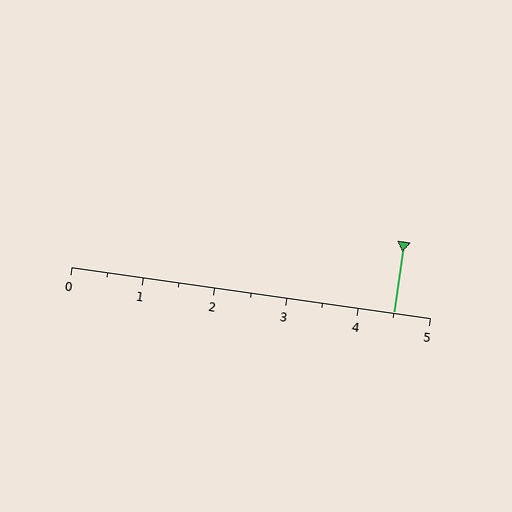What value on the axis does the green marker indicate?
The marker indicates approximately 4.5.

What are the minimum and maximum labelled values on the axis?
The axis runs from 0 to 5.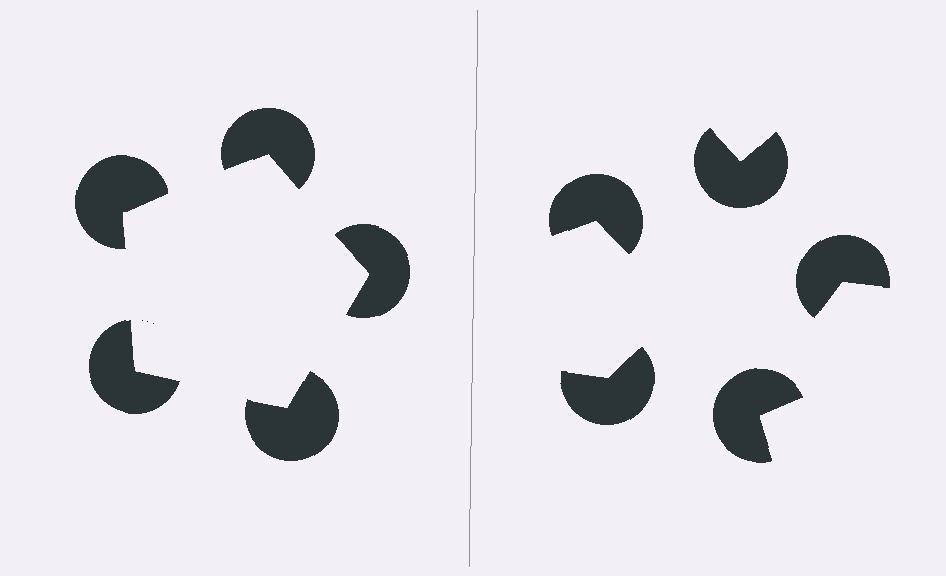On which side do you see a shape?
An illusory pentagon appears on the left side. On the right side the wedge cuts are rotated, so no coherent shape forms.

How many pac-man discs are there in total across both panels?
10 — 5 on each side.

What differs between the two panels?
The pac-man discs are positioned identically on both sides; only the wedge orientations differ. On the left they align to a pentagon; on the right they are misaligned.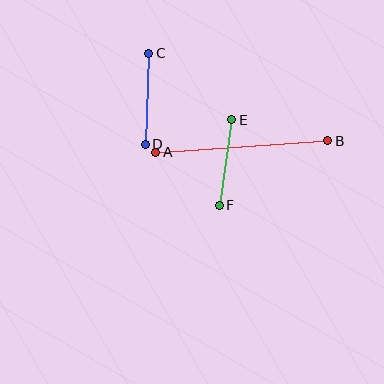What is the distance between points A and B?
The distance is approximately 172 pixels.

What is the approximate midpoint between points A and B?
The midpoint is at approximately (242, 146) pixels.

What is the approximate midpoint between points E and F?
The midpoint is at approximately (225, 162) pixels.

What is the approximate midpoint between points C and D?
The midpoint is at approximately (147, 99) pixels.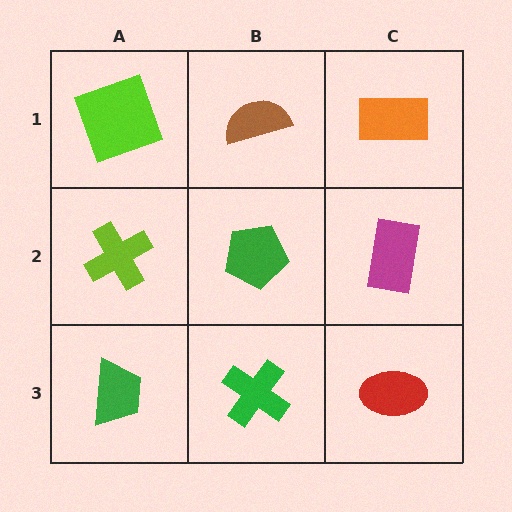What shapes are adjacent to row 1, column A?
A lime cross (row 2, column A), a brown semicircle (row 1, column B).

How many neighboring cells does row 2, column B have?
4.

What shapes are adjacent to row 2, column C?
An orange rectangle (row 1, column C), a red ellipse (row 3, column C), a green pentagon (row 2, column B).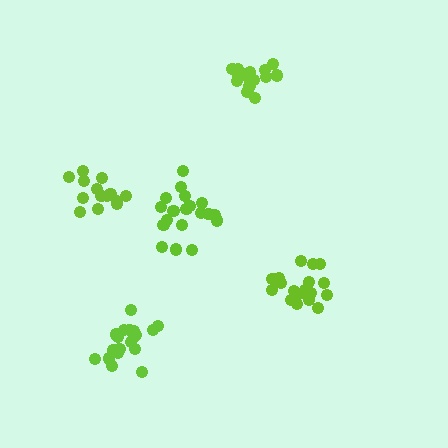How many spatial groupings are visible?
There are 5 spatial groupings.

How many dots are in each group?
Group 1: 18 dots, Group 2: 17 dots, Group 3: 21 dots, Group 4: 15 dots, Group 5: 19 dots (90 total).